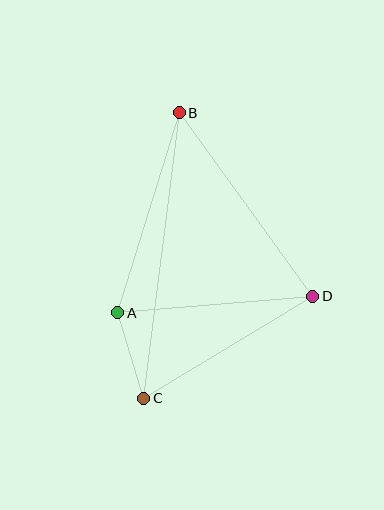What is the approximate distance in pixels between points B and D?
The distance between B and D is approximately 227 pixels.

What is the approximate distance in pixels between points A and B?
The distance between A and B is approximately 209 pixels.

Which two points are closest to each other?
Points A and C are closest to each other.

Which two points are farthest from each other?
Points B and C are farthest from each other.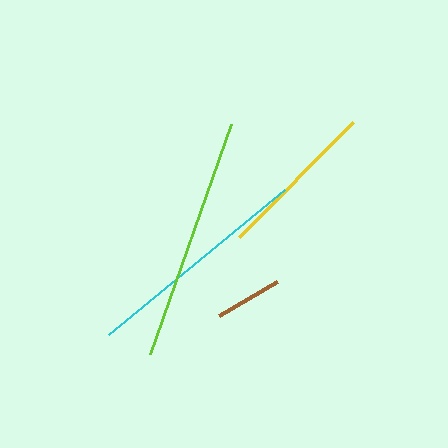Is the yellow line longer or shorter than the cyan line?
The cyan line is longer than the yellow line.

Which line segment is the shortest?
The brown line is the shortest at approximately 67 pixels.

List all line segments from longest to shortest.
From longest to shortest: lime, cyan, yellow, brown.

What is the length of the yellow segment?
The yellow segment is approximately 162 pixels long.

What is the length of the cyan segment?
The cyan segment is approximately 229 pixels long.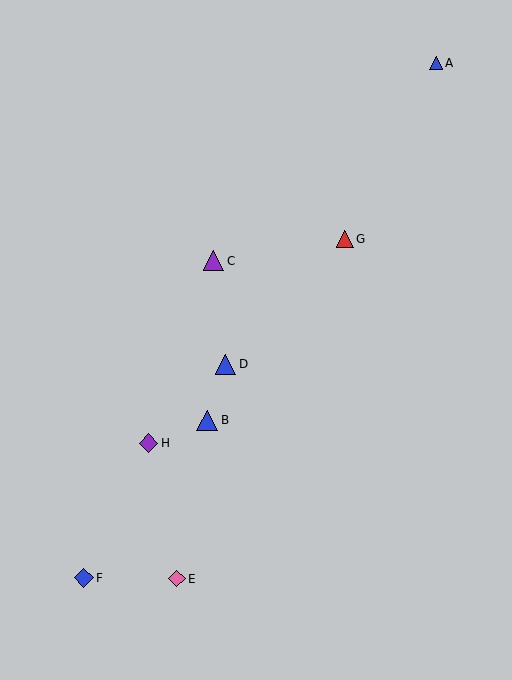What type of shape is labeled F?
Shape F is a blue diamond.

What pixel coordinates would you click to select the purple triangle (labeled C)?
Click at (214, 261) to select the purple triangle C.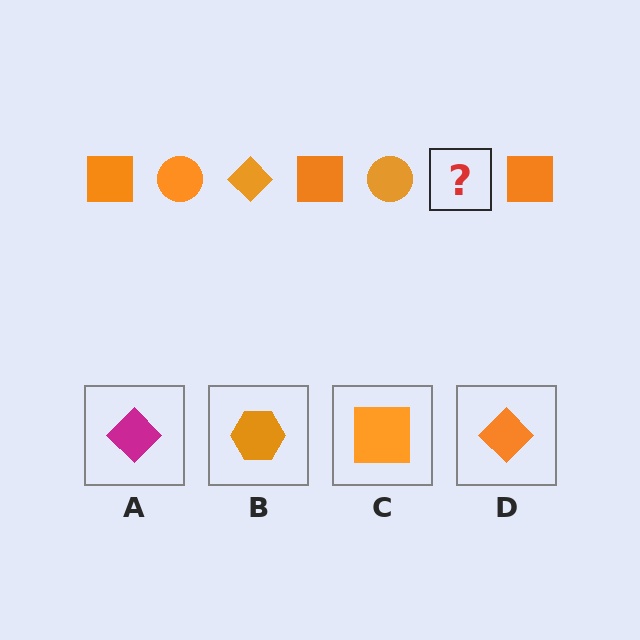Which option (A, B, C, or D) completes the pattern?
D.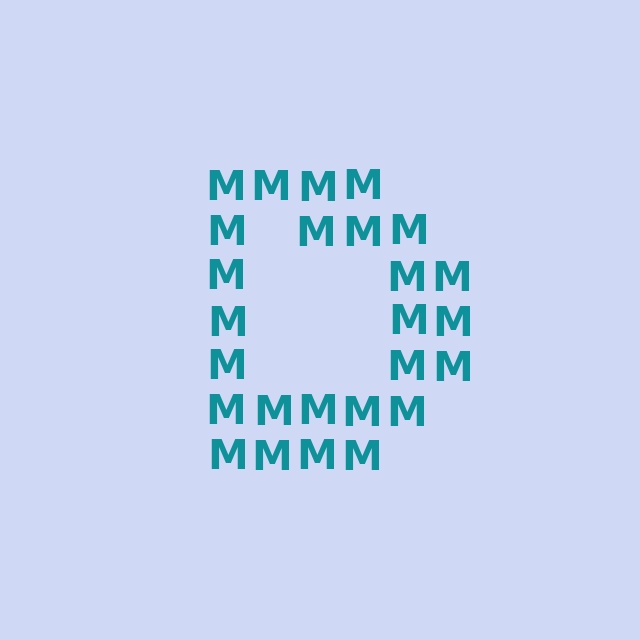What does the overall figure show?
The overall figure shows the letter D.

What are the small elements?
The small elements are letter M's.